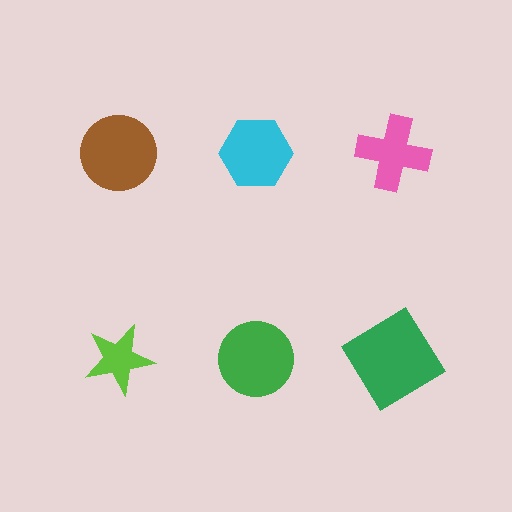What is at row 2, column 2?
A green circle.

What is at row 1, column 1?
A brown circle.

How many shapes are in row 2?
3 shapes.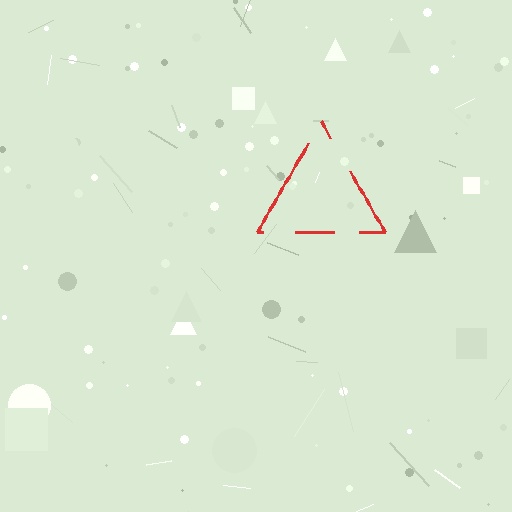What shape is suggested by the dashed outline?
The dashed outline suggests a triangle.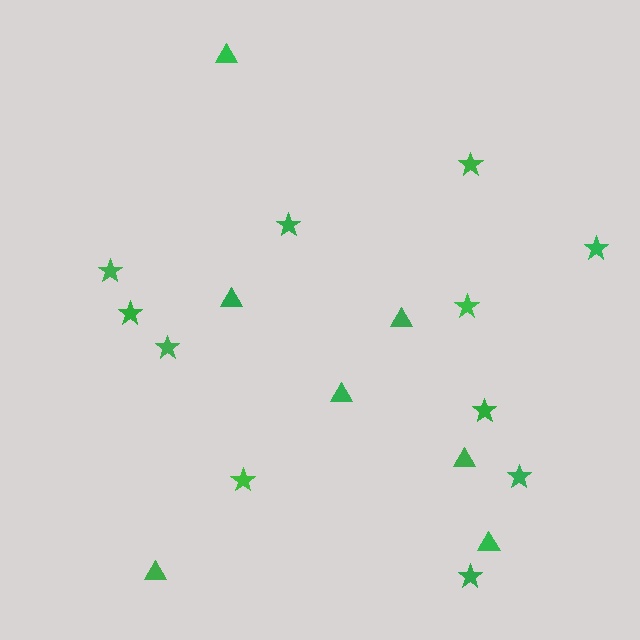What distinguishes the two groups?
There are 2 groups: one group of stars (11) and one group of triangles (7).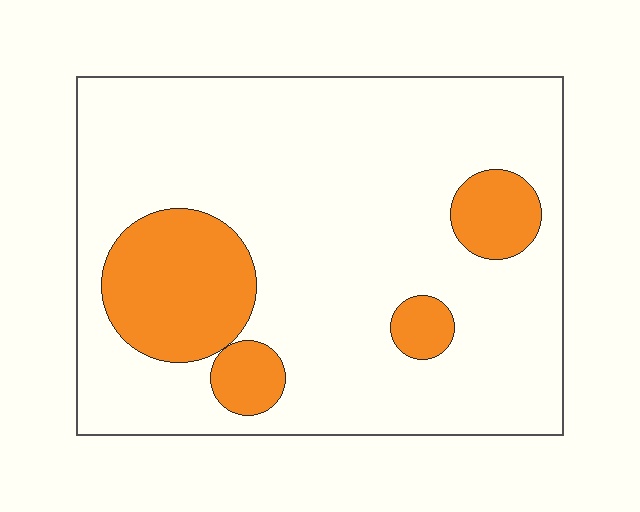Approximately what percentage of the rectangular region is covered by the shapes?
Approximately 20%.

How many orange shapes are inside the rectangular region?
4.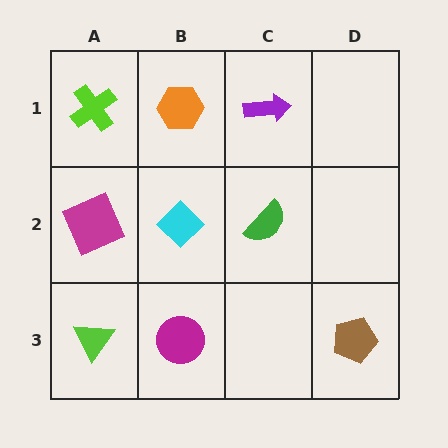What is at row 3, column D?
A brown pentagon.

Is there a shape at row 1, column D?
No, that cell is empty.